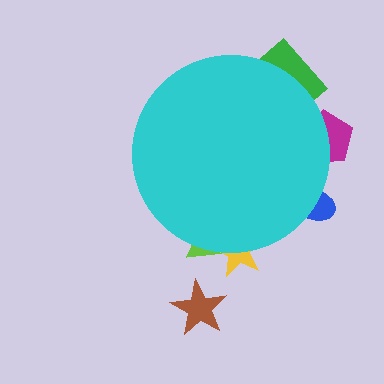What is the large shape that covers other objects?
A cyan circle.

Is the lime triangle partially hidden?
Yes, the lime triangle is partially hidden behind the cyan circle.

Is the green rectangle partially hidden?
Yes, the green rectangle is partially hidden behind the cyan circle.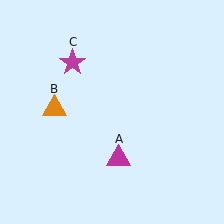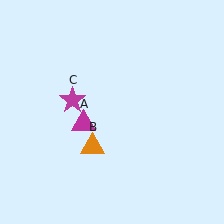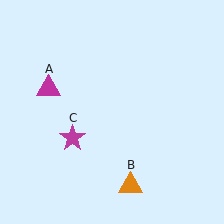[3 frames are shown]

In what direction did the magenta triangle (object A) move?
The magenta triangle (object A) moved up and to the left.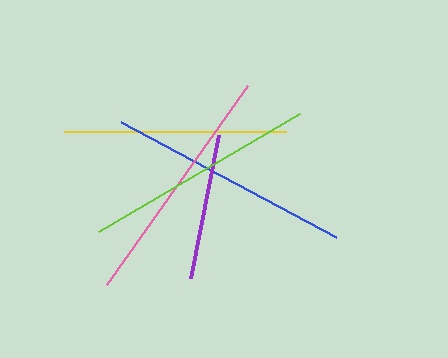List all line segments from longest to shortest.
From longest to shortest: pink, blue, lime, yellow, purple.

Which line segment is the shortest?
The purple line is the shortest at approximately 146 pixels.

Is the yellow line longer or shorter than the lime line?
The lime line is longer than the yellow line.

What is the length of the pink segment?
The pink segment is approximately 244 pixels long.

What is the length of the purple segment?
The purple segment is approximately 146 pixels long.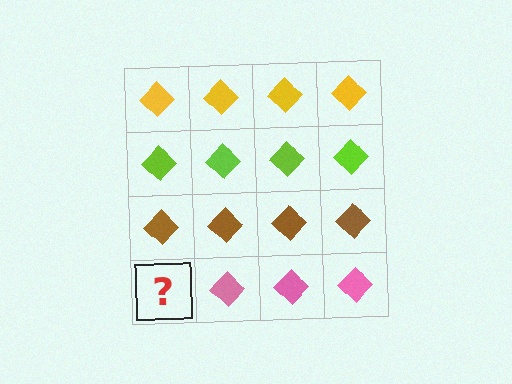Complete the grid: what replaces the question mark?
The question mark should be replaced with a pink diamond.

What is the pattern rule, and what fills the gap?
The rule is that each row has a consistent color. The gap should be filled with a pink diamond.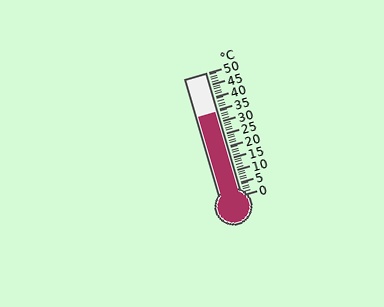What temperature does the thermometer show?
The thermometer shows approximately 34°C.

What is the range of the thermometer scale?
The thermometer scale ranges from 0°C to 50°C.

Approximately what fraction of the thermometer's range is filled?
The thermometer is filled to approximately 70% of its range.